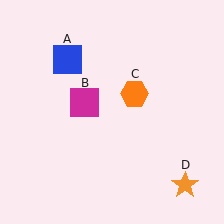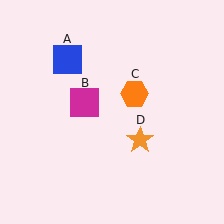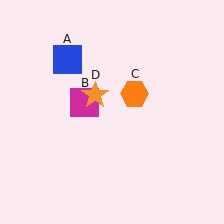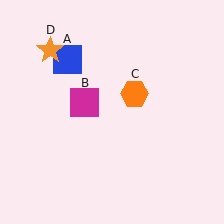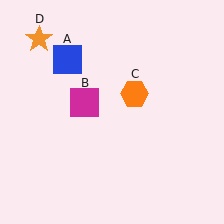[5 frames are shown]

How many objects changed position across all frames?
1 object changed position: orange star (object D).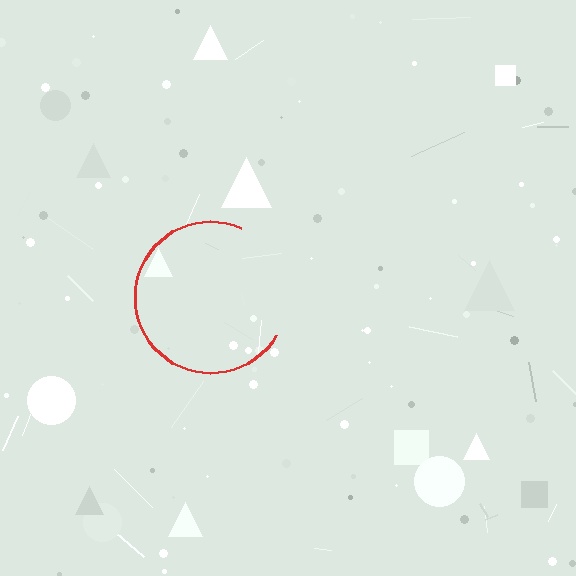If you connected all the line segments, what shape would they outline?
They would outline a circle.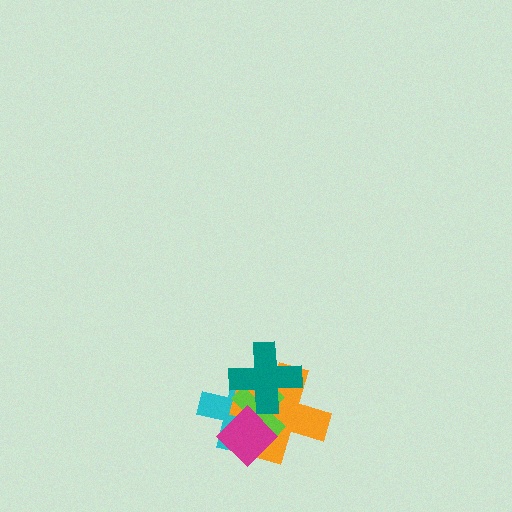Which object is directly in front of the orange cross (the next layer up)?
The lime cross is directly in front of the orange cross.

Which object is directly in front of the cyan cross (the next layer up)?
The orange cross is directly in front of the cyan cross.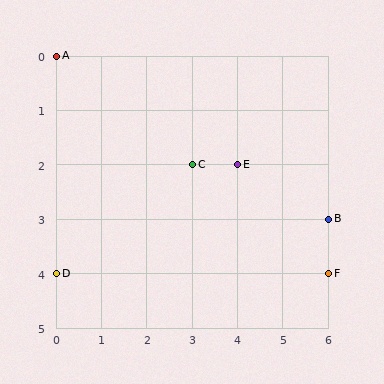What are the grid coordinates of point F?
Point F is at grid coordinates (6, 4).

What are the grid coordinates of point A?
Point A is at grid coordinates (0, 0).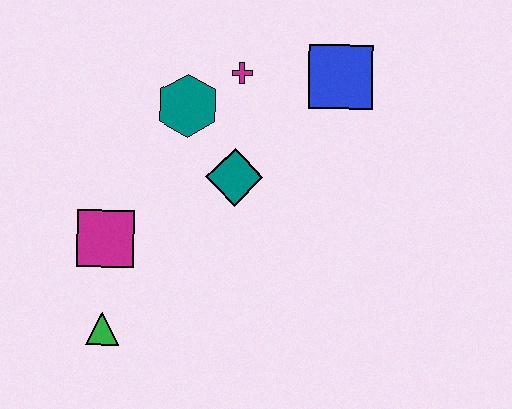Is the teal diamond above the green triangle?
Yes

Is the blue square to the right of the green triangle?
Yes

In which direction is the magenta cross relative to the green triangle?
The magenta cross is above the green triangle.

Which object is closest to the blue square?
The magenta cross is closest to the blue square.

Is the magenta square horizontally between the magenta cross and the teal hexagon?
No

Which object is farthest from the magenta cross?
The green triangle is farthest from the magenta cross.